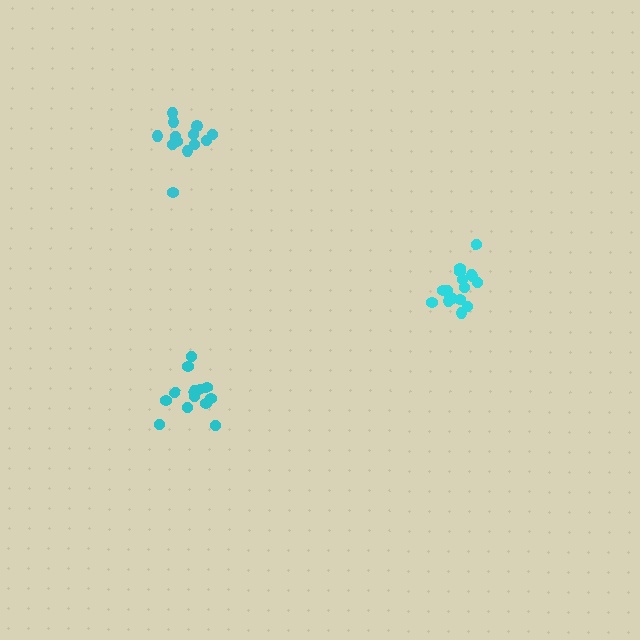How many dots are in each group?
Group 1: 13 dots, Group 2: 17 dots, Group 3: 13 dots (43 total).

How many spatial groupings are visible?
There are 3 spatial groupings.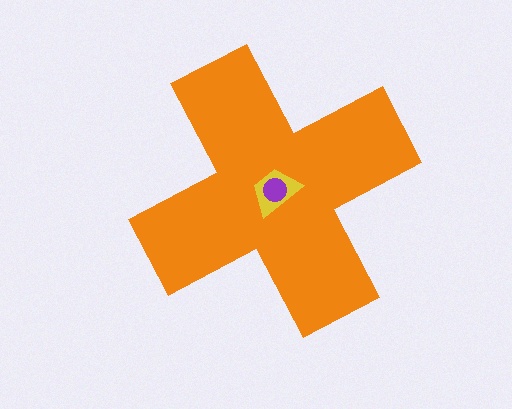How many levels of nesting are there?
3.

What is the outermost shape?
The orange cross.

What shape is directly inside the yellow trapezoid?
The purple circle.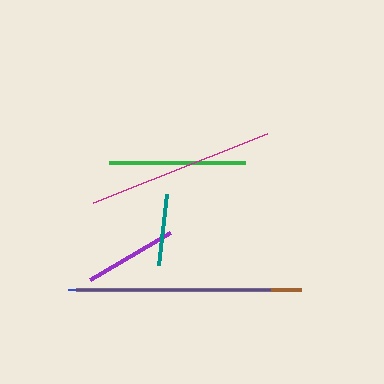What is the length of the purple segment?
The purple segment is approximately 93 pixels long.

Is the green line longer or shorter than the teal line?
The green line is longer than the teal line.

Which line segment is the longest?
The brown line is the longest at approximately 225 pixels.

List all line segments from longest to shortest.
From longest to shortest: brown, blue, magenta, green, purple, teal.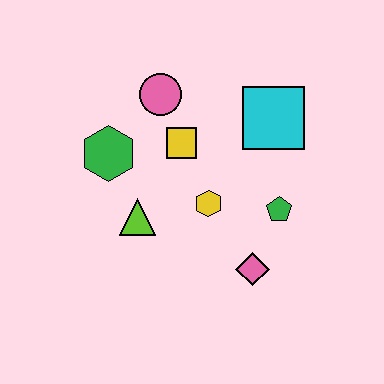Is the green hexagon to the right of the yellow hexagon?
No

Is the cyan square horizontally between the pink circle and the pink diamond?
No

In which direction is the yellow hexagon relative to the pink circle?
The yellow hexagon is below the pink circle.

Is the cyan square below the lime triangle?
No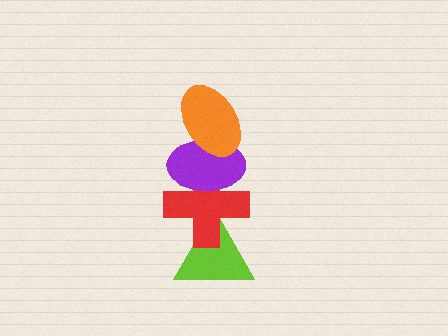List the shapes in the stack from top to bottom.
From top to bottom: the orange ellipse, the purple ellipse, the red cross, the lime triangle.